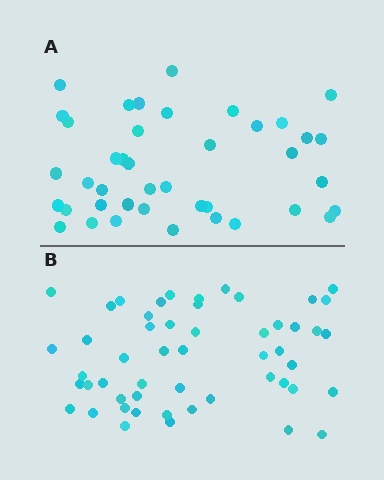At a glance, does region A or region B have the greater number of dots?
Region B (the bottom region) has more dots.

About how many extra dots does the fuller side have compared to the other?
Region B has roughly 12 or so more dots than region A.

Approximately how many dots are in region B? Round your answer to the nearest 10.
About 50 dots. (The exact count is 52, which rounds to 50.)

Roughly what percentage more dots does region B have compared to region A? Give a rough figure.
About 25% more.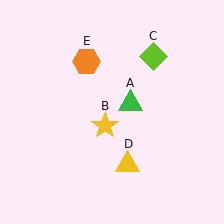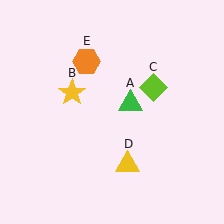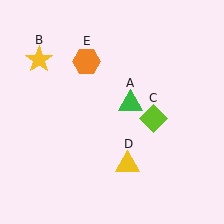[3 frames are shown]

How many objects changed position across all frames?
2 objects changed position: yellow star (object B), lime diamond (object C).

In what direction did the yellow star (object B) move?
The yellow star (object B) moved up and to the left.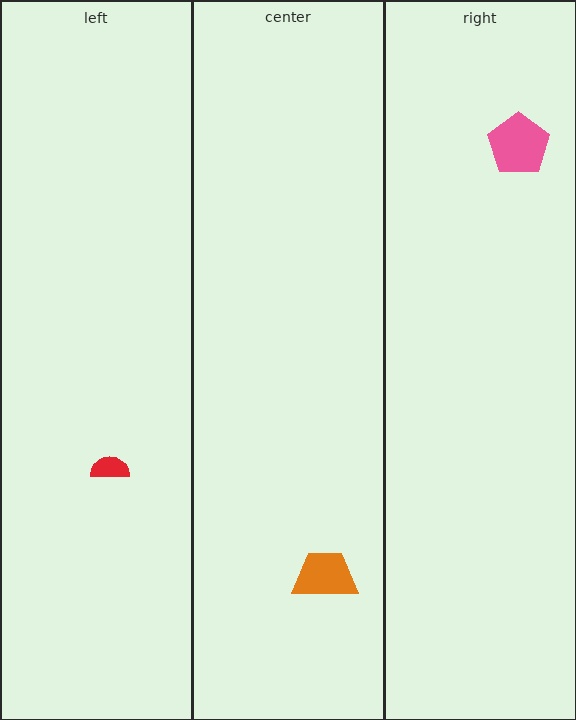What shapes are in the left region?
The red semicircle.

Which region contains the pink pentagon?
The right region.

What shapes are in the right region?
The pink pentagon.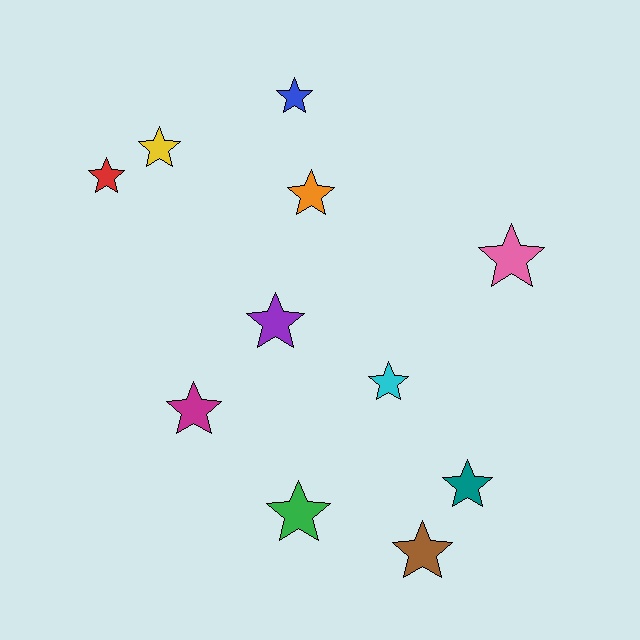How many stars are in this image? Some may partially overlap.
There are 11 stars.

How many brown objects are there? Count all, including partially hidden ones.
There is 1 brown object.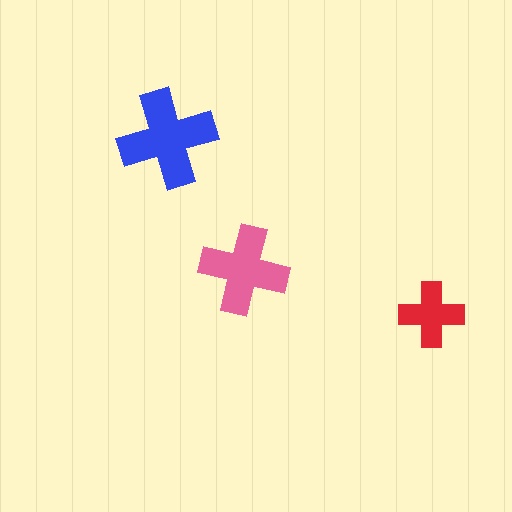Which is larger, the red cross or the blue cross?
The blue one.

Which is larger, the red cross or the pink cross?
The pink one.